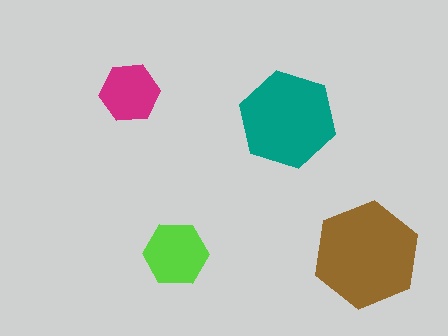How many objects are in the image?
There are 4 objects in the image.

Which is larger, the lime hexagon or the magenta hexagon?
The lime one.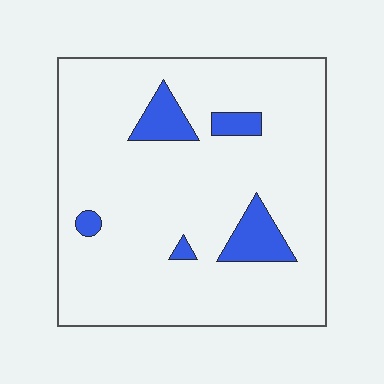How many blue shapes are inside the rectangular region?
5.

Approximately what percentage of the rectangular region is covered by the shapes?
Approximately 10%.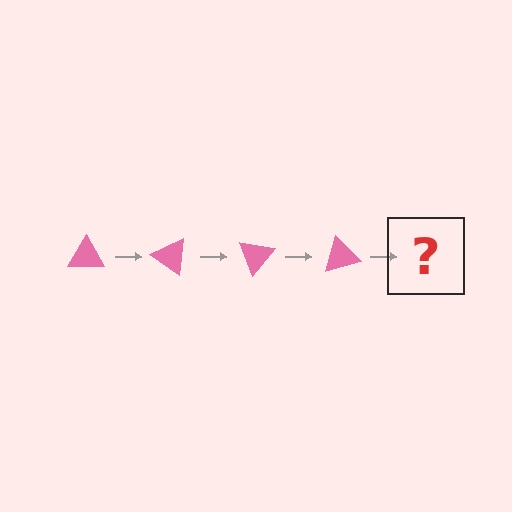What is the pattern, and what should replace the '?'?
The pattern is that the triangle rotates 35 degrees each step. The '?' should be a pink triangle rotated 140 degrees.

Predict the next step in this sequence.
The next step is a pink triangle rotated 140 degrees.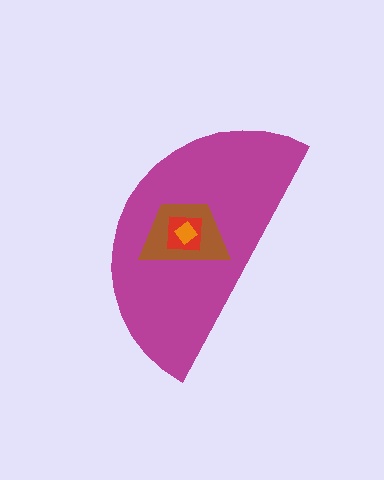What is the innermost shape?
The orange diamond.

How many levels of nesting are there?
4.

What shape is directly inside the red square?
The orange diamond.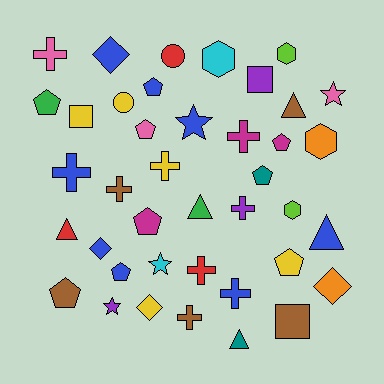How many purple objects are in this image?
There are 3 purple objects.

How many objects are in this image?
There are 40 objects.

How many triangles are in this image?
There are 5 triangles.